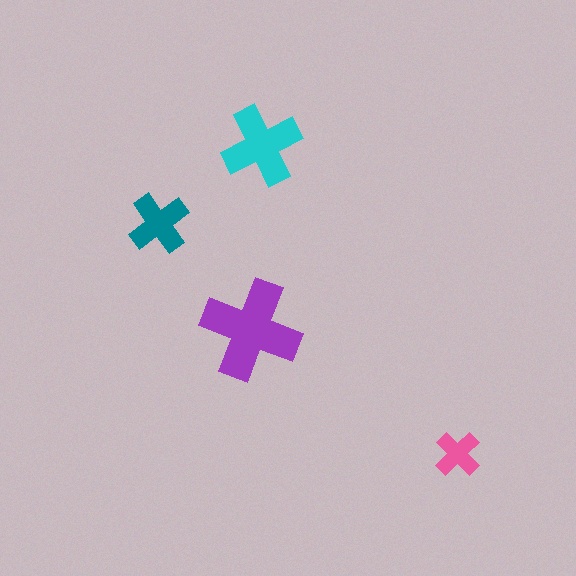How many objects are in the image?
There are 4 objects in the image.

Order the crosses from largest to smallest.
the purple one, the cyan one, the teal one, the pink one.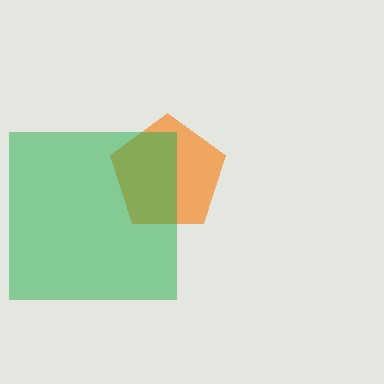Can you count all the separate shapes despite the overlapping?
Yes, there are 2 separate shapes.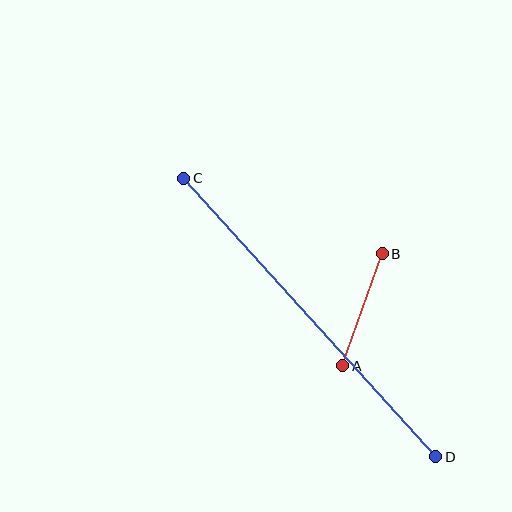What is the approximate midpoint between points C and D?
The midpoint is at approximately (310, 318) pixels.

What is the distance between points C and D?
The distance is approximately 375 pixels.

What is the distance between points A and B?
The distance is approximately 119 pixels.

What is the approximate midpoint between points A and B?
The midpoint is at approximately (363, 310) pixels.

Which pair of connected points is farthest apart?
Points C and D are farthest apart.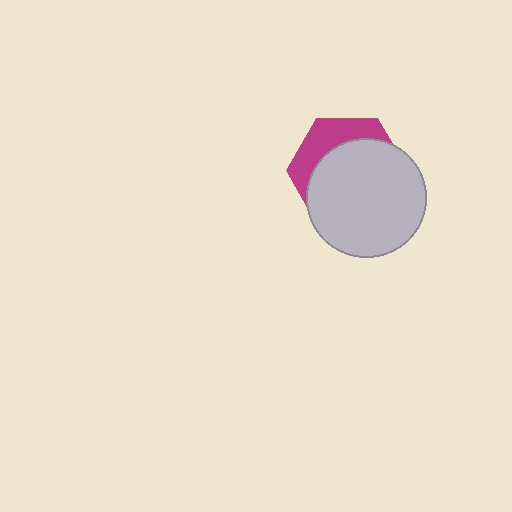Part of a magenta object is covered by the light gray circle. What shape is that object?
It is a hexagon.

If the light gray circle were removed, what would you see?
You would see the complete magenta hexagon.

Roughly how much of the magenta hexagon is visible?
A small part of it is visible (roughly 31%).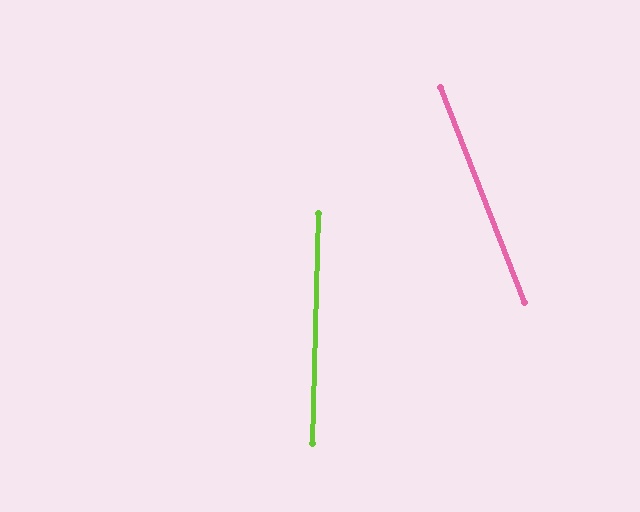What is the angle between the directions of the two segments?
Approximately 23 degrees.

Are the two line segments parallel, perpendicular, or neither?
Neither parallel nor perpendicular — they differ by about 23°.